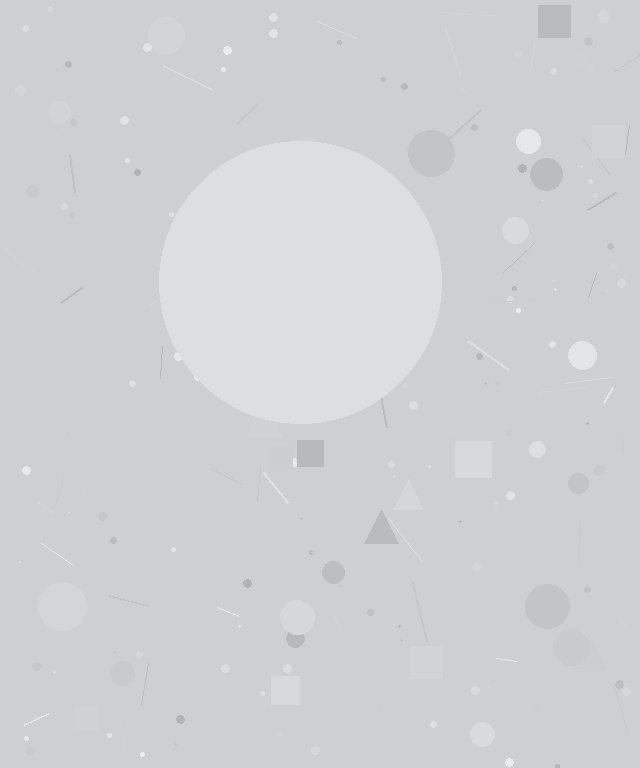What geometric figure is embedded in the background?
A circle is embedded in the background.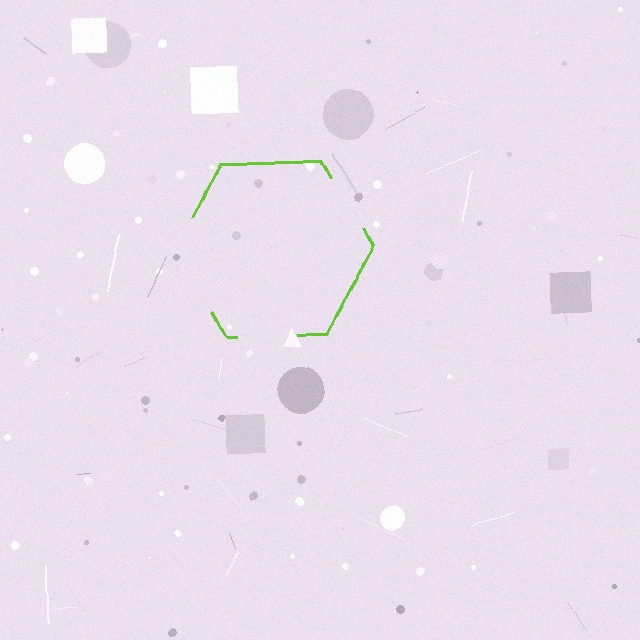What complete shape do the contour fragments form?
The contour fragments form a hexagon.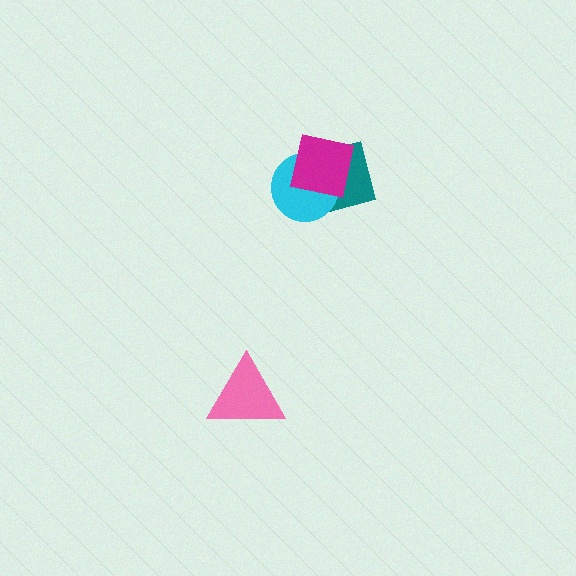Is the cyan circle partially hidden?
Yes, it is partially covered by another shape.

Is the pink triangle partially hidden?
No, no other shape covers it.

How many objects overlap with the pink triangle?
0 objects overlap with the pink triangle.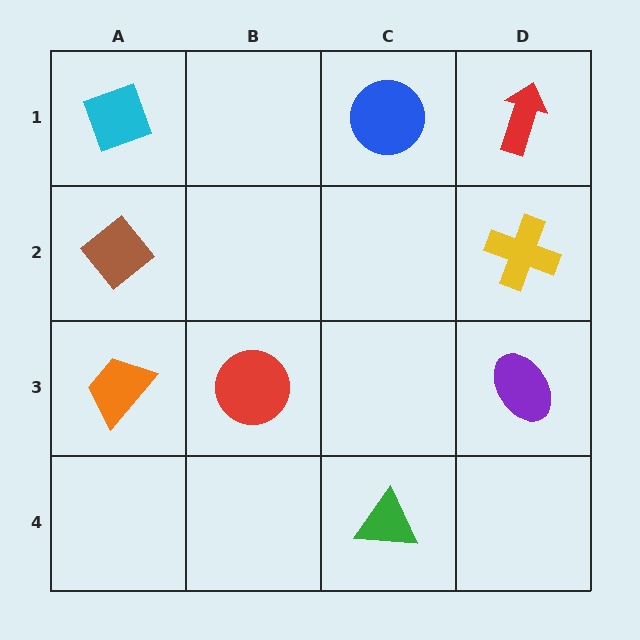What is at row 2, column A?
A brown diamond.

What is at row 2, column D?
A yellow cross.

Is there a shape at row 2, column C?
No, that cell is empty.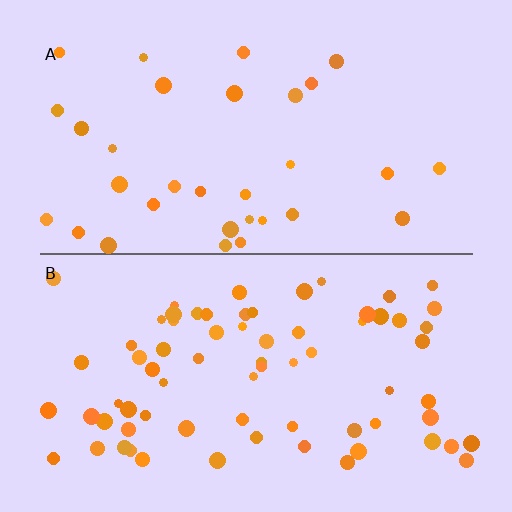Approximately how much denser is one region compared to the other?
Approximately 2.2× — region B over region A.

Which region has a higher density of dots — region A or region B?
B (the bottom).